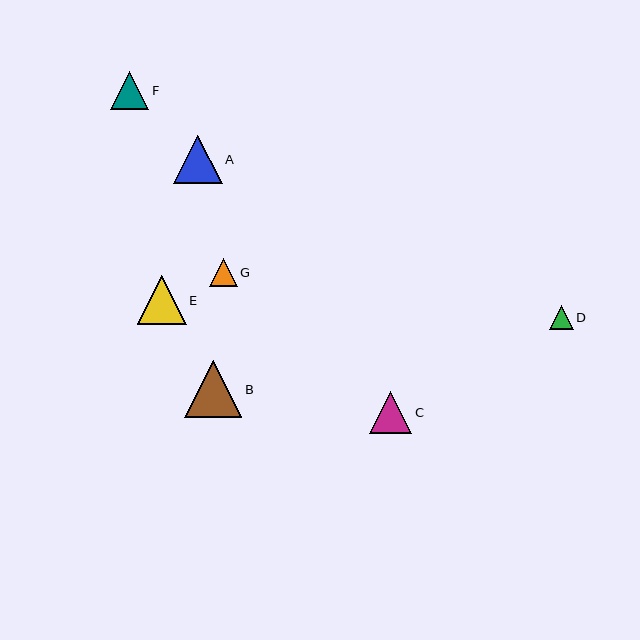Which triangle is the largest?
Triangle B is the largest with a size of approximately 57 pixels.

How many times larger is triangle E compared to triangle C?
Triangle E is approximately 1.2 times the size of triangle C.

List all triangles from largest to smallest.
From largest to smallest: B, E, A, C, F, G, D.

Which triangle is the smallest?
Triangle D is the smallest with a size of approximately 23 pixels.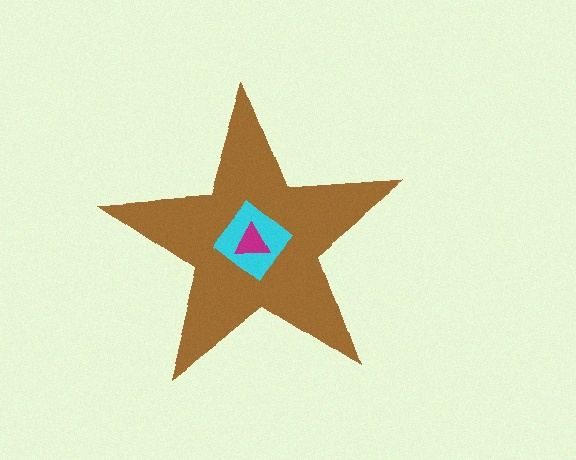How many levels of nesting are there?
3.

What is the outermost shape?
The brown star.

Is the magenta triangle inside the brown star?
Yes.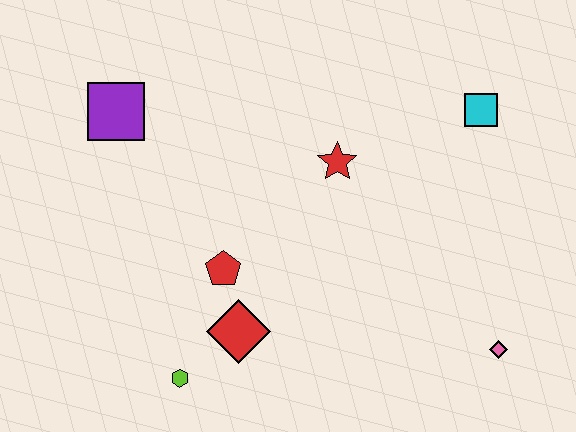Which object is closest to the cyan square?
The red star is closest to the cyan square.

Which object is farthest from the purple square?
The pink diamond is farthest from the purple square.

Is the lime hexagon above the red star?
No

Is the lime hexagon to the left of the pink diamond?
Yes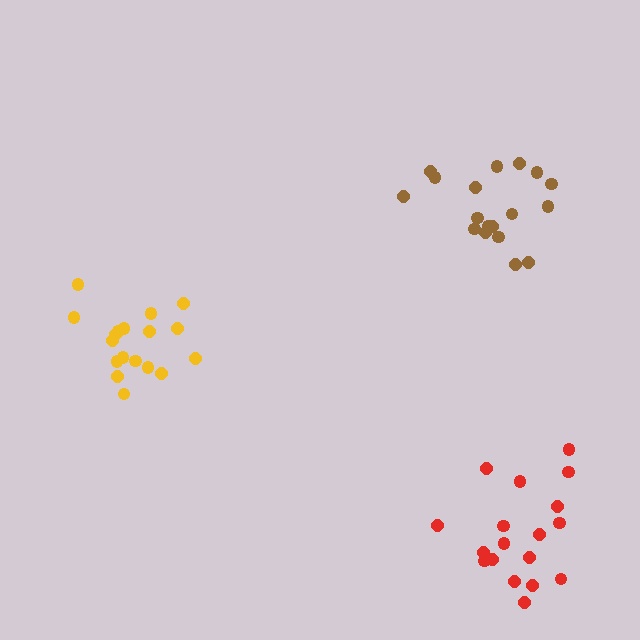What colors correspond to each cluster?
The clusters are colored: brown, yellow, red.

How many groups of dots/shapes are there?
There are 3 groups.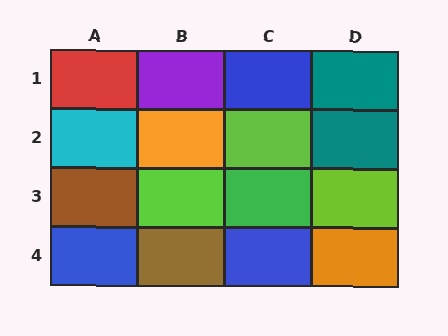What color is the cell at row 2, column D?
Teal.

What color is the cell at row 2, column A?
Cyan.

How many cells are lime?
3 cells are lime.